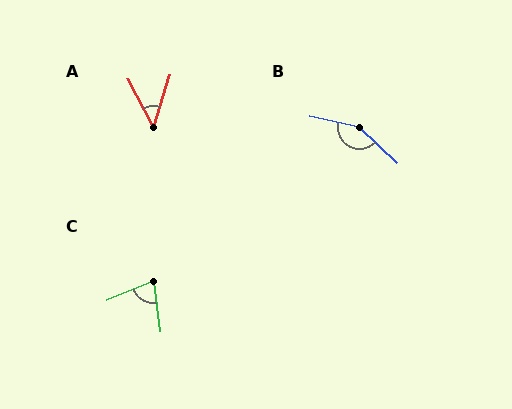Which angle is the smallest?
A, at approximately 45 degrees.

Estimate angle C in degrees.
Approximately 75 degrees.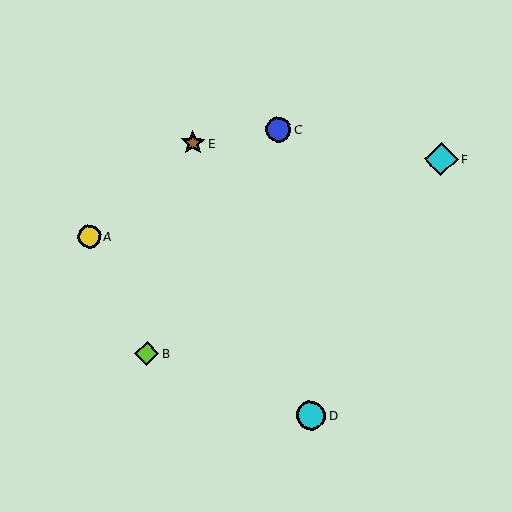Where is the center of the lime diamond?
The center of the lime diamond is at (147, 353).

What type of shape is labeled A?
Shape A is a yellow circle.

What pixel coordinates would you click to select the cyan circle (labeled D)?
Click at (311, 416) to select the cyan circle D.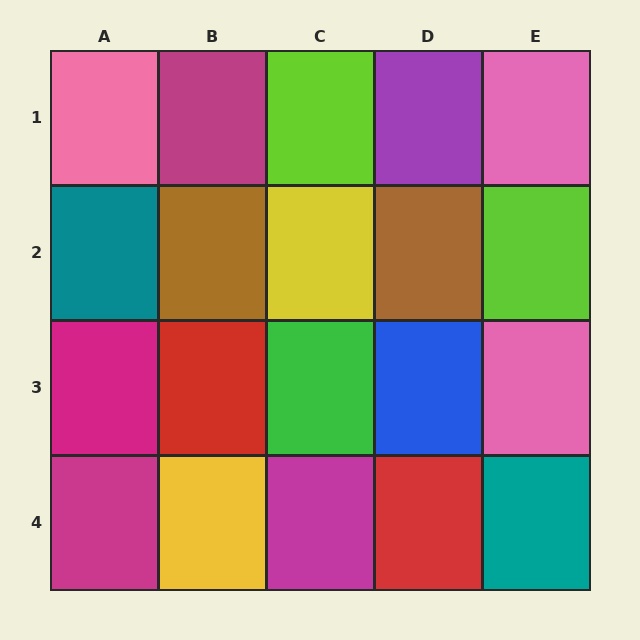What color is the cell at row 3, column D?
Blue.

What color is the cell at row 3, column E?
Pink.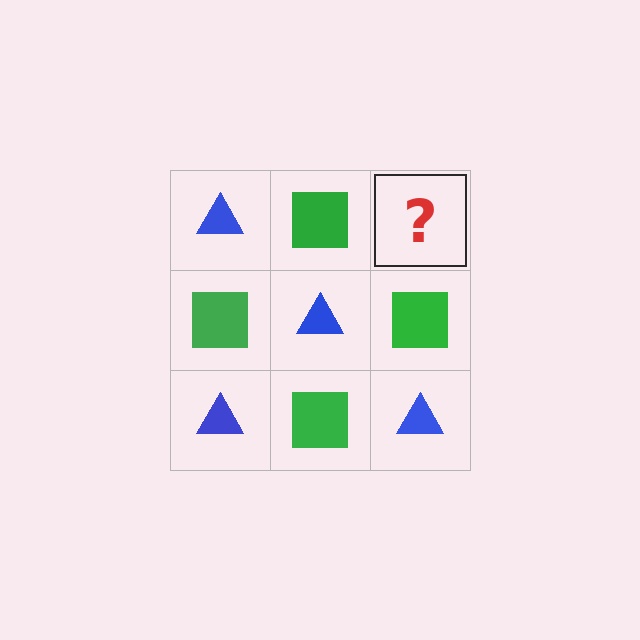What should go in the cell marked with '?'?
The missing cell should contain a blue triangle.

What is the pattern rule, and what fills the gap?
The rule is that it alternates blue triangle and green square in a checkerboard pattern. The gap should be filled with a blue triangle.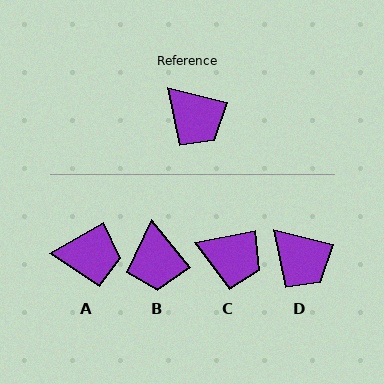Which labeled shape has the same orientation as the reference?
D.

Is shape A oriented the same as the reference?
No, it is off by about 44 degrees.